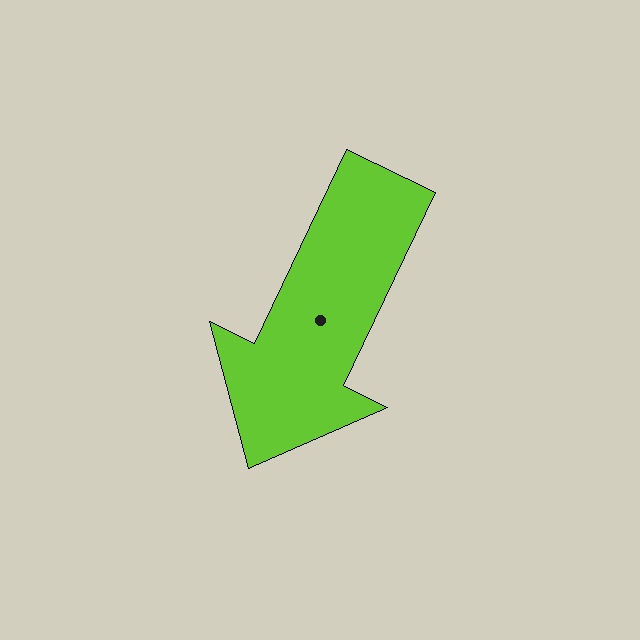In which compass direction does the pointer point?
Southwest.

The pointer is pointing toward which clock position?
Roughly 7 o'clock.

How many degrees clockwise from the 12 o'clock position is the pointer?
Approximately 206 degrees.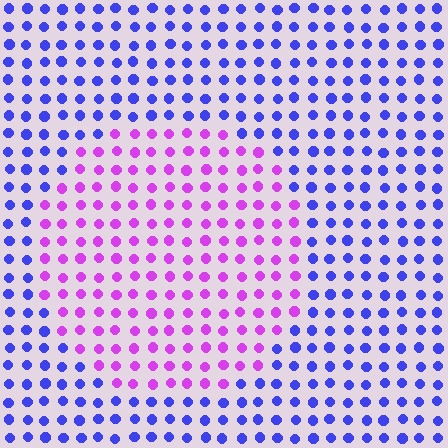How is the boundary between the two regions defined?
The boundary is defined purely by a slight shift in hue (about 54 degrees). Spacing, size, and orientation are identical on both sides.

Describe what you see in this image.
The image is filled with small blue elements in a uniform arrangement. A circle-shaped region is visible where the elements are tinted to a slightly different hue, forming a subtle color boundary.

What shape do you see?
I see a circle.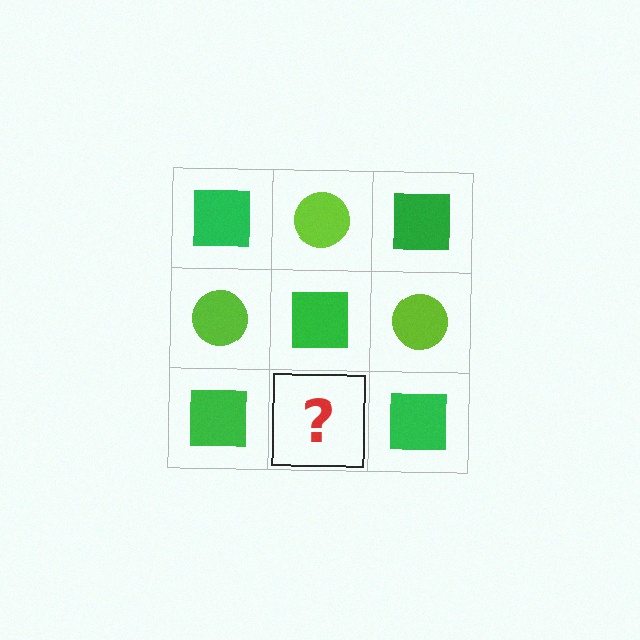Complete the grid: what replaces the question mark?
The question mark should be replaced with a lime circle.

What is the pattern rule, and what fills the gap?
The rule is that it alternates green square and lime circle in a checkerboard pattern. The gap should be filled with a lime circle.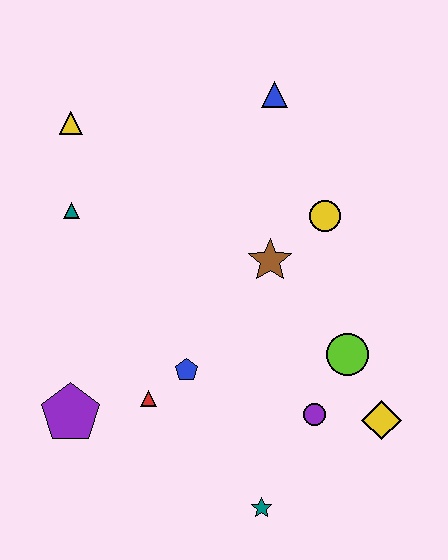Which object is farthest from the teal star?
The yellow triangle is farthest from the teal star.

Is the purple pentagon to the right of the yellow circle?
No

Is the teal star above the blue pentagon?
No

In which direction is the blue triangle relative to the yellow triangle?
The blue triangle is to the right of the yellow triangle.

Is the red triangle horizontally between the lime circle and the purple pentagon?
Yes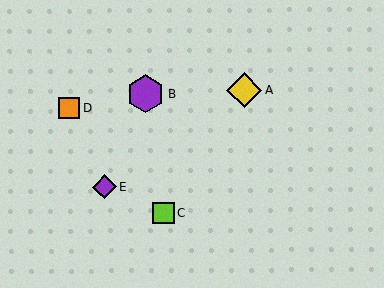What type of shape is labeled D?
Shape D is an orange square.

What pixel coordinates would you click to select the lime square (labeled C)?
Click at (164, 213) to select the lime square C.